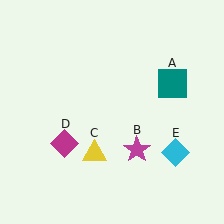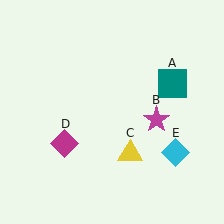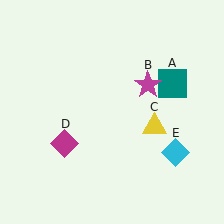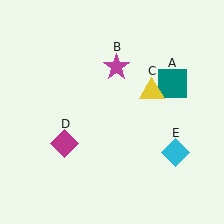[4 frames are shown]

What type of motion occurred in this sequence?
The magenta star (object B), yellow triangle (object C) rotated counterclockwise around the center of the scene.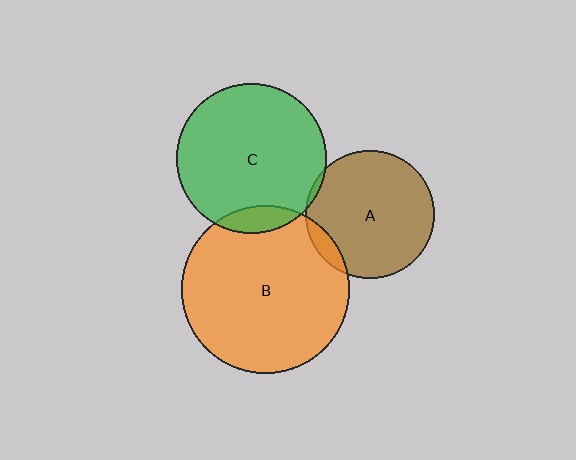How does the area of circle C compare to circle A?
Approximately 1.4 times.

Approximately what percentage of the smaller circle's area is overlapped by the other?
Approximately 5%.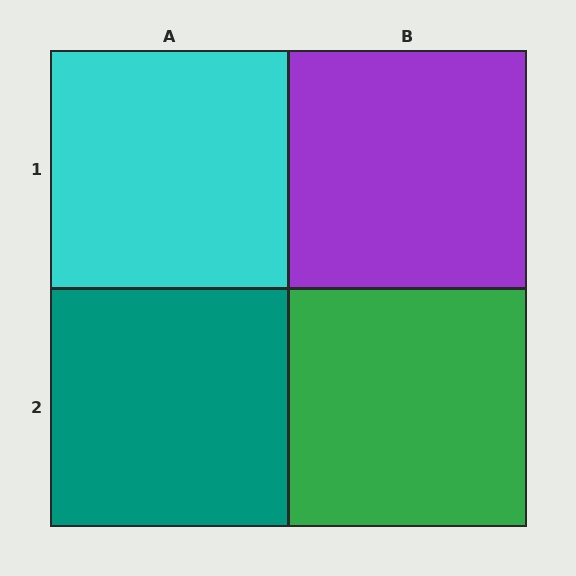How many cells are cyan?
1 cell is cyan.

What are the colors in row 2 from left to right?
Teal, green.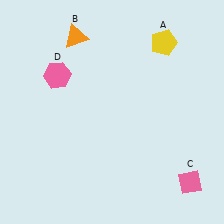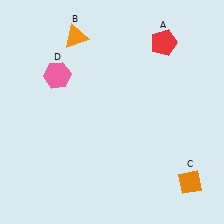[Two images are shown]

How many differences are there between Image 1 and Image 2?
There are 2 differences between the two images.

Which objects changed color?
A changed from yellow to red. C changed from pink to orange.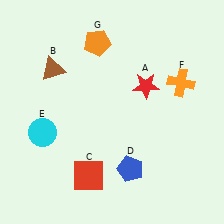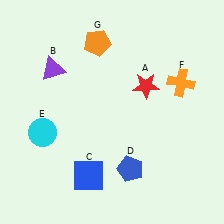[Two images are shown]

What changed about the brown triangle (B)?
In Image 1, B is brown. In Image 2, it changed to purple.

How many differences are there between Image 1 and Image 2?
There are 2 differences between the two images.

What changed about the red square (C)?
In Image 1, C is red. In Image 2, it changed to blue.